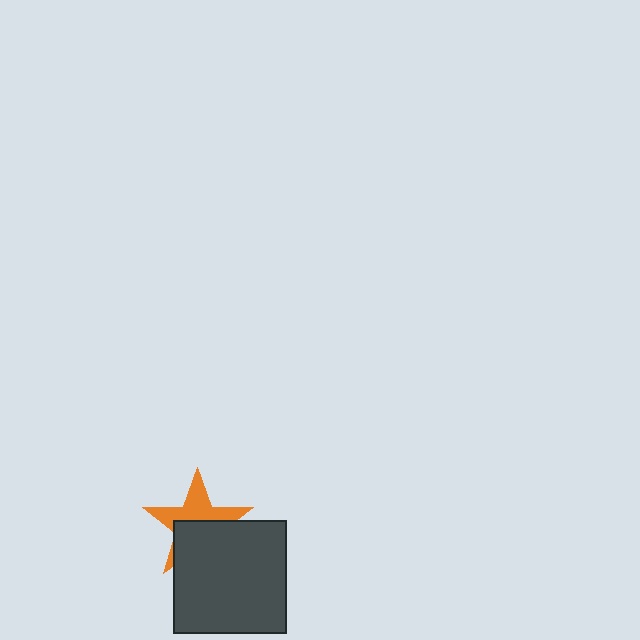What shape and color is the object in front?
The object in front is a dark gray square.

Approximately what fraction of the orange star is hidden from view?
Roughly 51% of the orange star is hidden behind the dark gray square.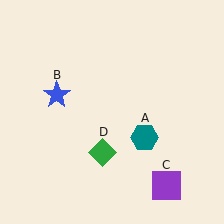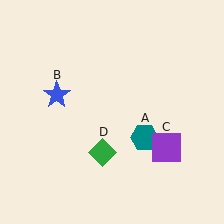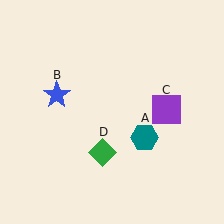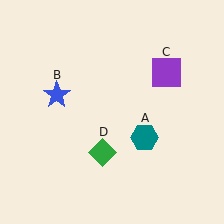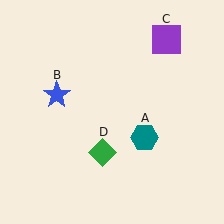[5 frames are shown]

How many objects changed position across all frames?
1 object changed position: purple square (object C).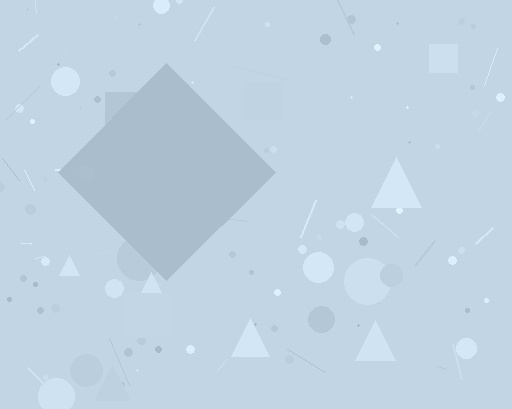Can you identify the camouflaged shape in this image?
The camouflaged shape is a diamond.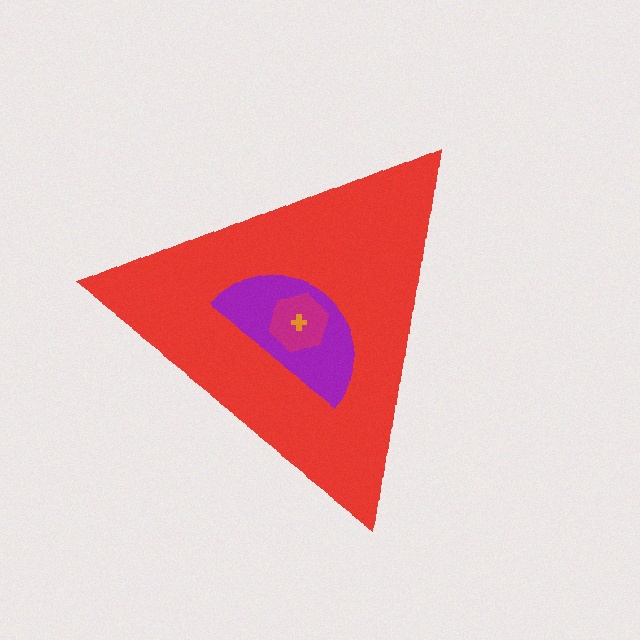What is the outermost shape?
The red triangle.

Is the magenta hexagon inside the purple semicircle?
Yes.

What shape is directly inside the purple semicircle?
The magenta hexagon.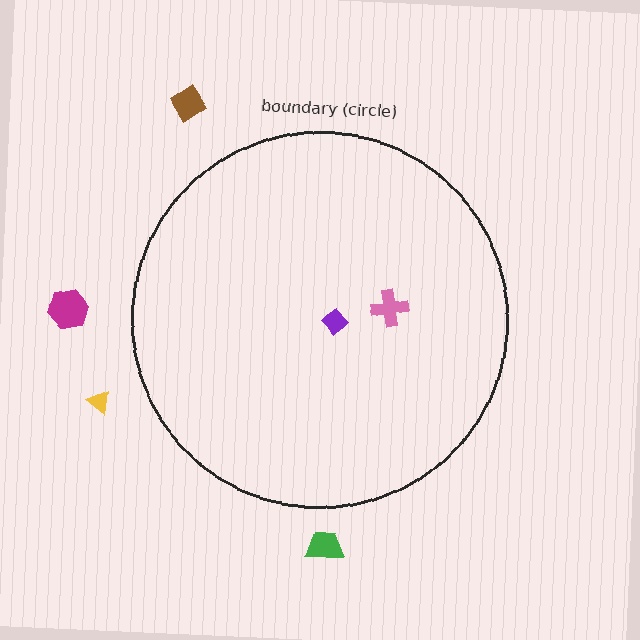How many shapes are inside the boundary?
2 inside, 4 outside.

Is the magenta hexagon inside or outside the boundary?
Outside.